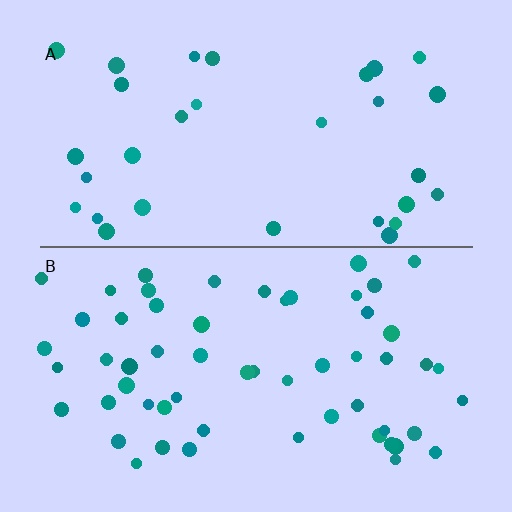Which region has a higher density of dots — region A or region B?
B (the bottom).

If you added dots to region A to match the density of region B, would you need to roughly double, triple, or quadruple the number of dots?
Approximately double.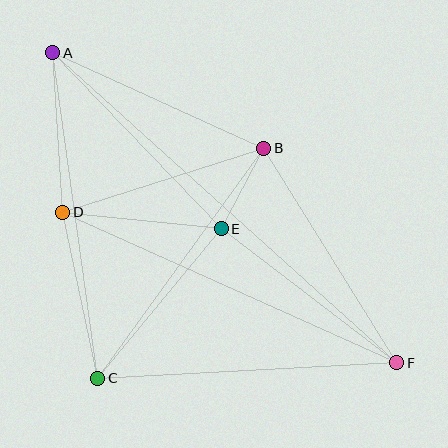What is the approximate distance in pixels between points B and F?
The distance between B and F is approximately 253 pixels.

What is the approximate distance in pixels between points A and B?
The distance between A and B is approximately 232 pixels.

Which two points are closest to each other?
Points B and E are closest to each other.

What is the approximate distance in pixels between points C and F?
The distance between C and F is approximately 299 pixels.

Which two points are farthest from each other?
Points A and F are farthest from each other.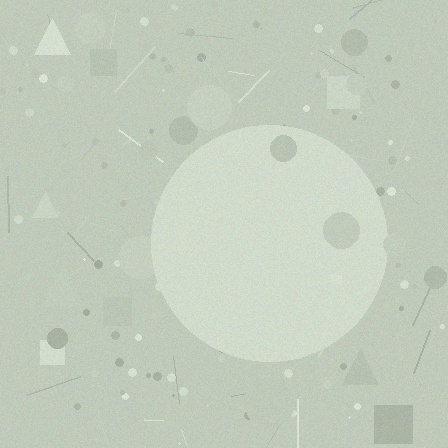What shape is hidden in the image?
A circle is hidden in the image.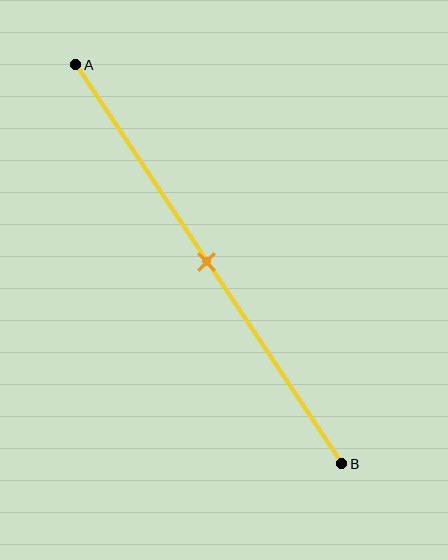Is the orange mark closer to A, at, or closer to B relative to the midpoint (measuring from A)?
The orange mark is approximately at the midpoint of segment AB.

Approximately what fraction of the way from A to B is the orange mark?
The orange mark is approximately 50% of the way from A to B.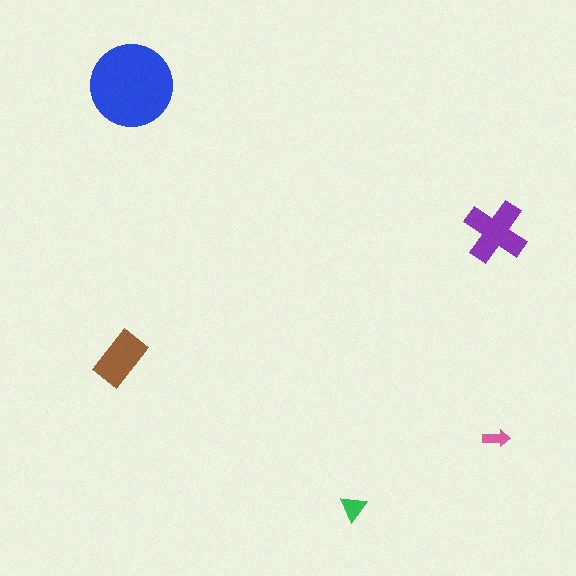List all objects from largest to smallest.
The blue circle, the purple cross, the brown rectangle, the green triangle, the pink arrow.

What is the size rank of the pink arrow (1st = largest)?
5th.